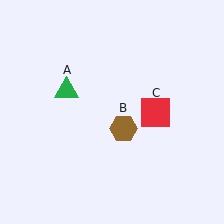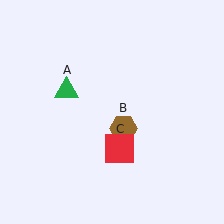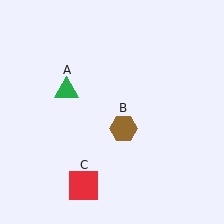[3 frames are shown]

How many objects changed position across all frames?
1 object changed position: red square (object C).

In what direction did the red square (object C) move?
The red square (object C) moved down and to the left.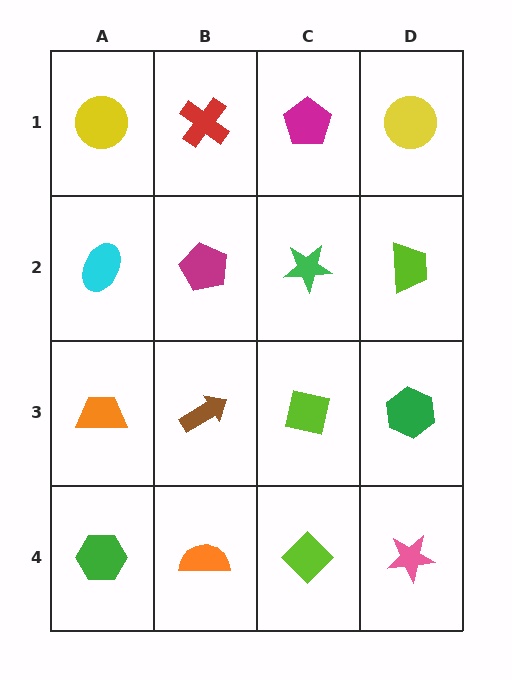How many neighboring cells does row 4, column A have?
2.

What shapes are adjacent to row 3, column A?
A cyan ellipse (row 2, column A), a green hexagon (row 4, column A), a brown arrow (row 3, column B).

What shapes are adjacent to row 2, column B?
A red cross (row 1, column B), a brown arrow (row 3, column B), a cyan ellipse (row 2, column A), a green star (row 2, column C).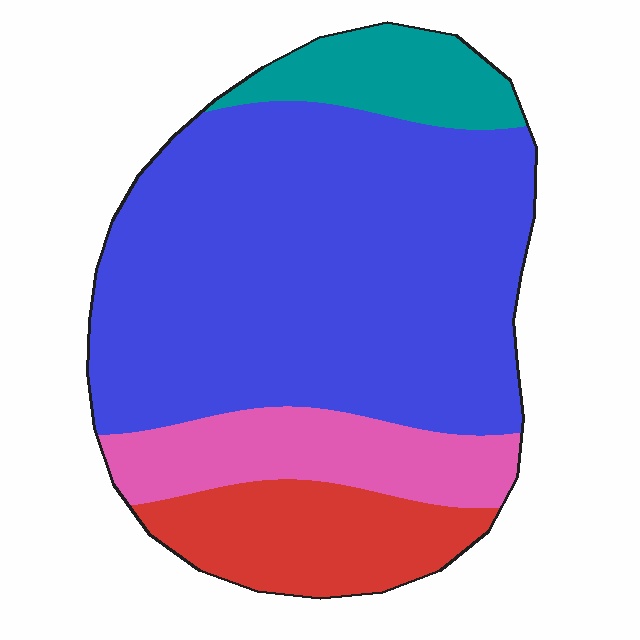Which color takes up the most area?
Blue, at roughly 60%.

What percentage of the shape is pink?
Pink takes up about one eighth (1/8) of the shape.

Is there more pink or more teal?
Pink.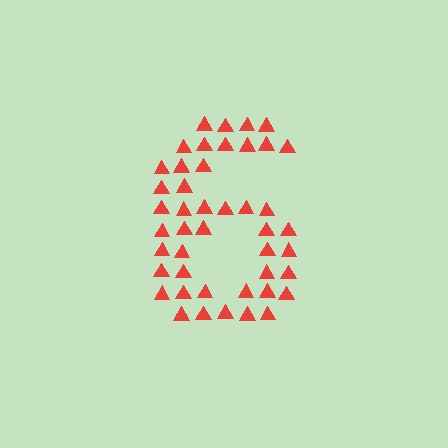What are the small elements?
The small elements are triangles.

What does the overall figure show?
The overall figure shows the digit 6.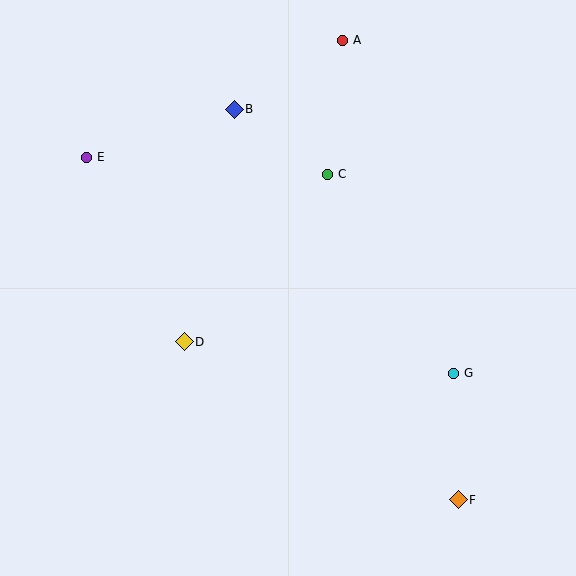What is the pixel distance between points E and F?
The distance between E and F is 505 pixels.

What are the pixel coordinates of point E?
Point E is at (86, 157).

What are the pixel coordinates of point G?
Point G is at (453, 373).